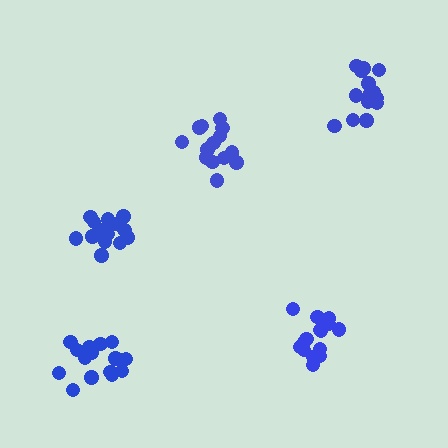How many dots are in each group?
Group 1: 14 dots, Group 2: 17 dots, Group 3: 15 dots, Group 4: 14 dots, Group 5: 15 dots (75 total).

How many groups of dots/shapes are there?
There are 5 groups.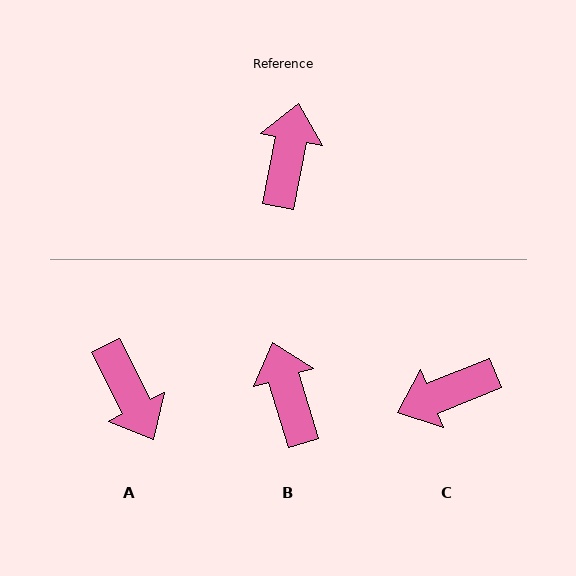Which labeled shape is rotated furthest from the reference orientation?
A, about 142 degrees away.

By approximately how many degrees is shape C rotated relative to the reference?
Approximately 123 degrees counter-clockwise.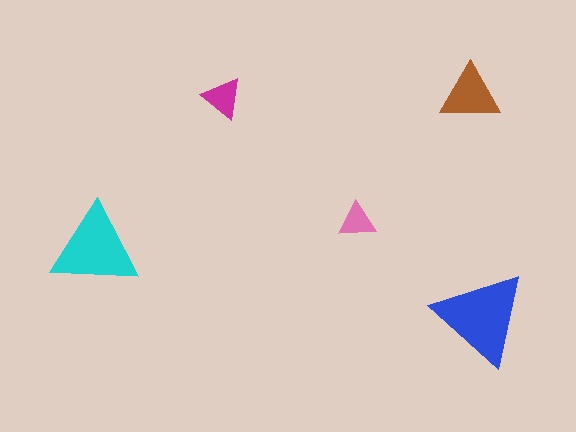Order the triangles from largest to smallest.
the blue one, the cyan one, the brown one, the magenta one, the pink one.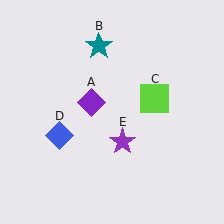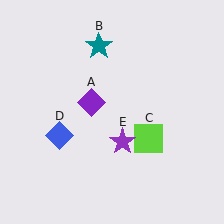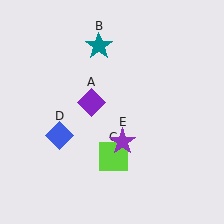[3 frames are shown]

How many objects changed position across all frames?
1 object changed position: lime square (object C).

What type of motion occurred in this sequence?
The lime square (object C) rotated clockwise around the center of the scene.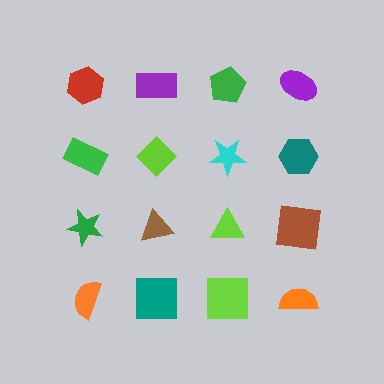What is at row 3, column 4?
A brown square.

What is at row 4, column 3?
A lime square.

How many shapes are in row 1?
4 shapes.